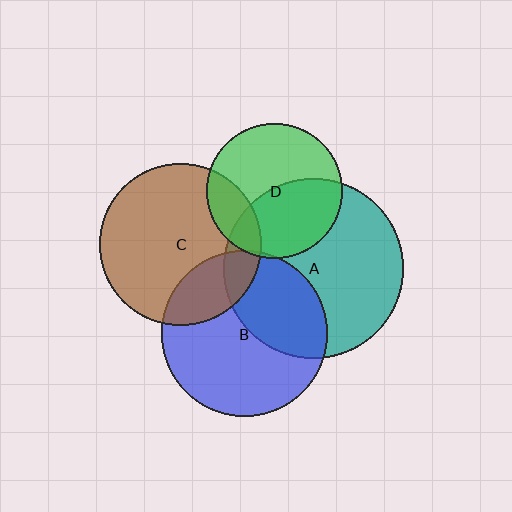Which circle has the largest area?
Circle A (teal).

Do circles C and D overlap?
Yes.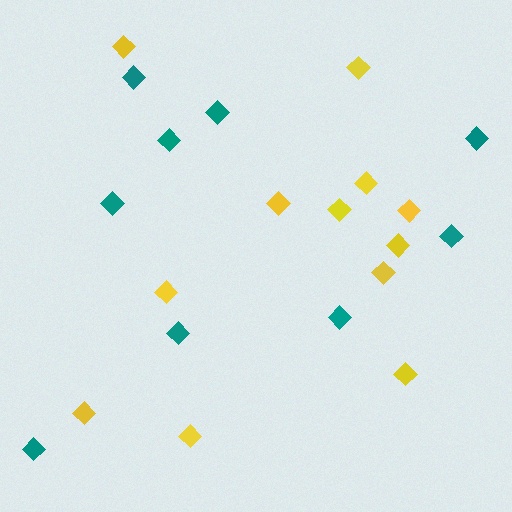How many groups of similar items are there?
There are 2 groups: one group of yellow diamonds (12) and one group of teal diamonds (9).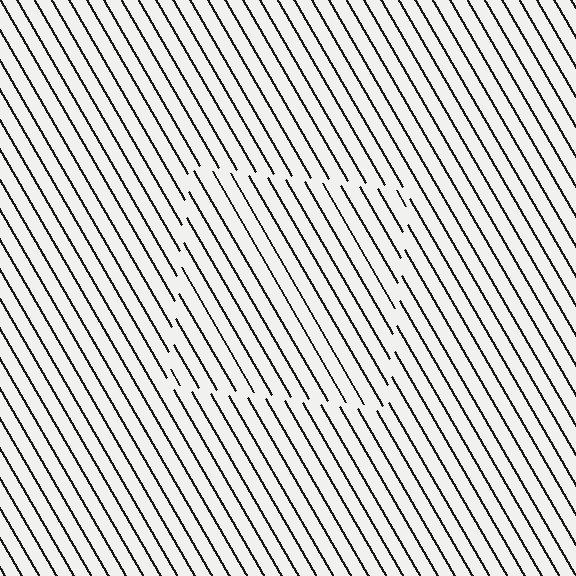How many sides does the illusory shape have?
4 sides — the line-ends trace a square.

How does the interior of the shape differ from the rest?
The interior of the shape contains the same grating, shifted by half a period — the contour is defined by the phase discontinuity where line-ends from the inner and outer gratings abut.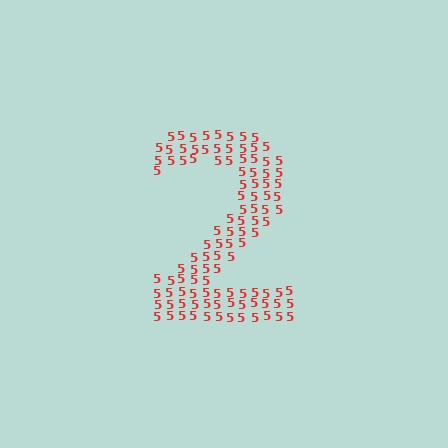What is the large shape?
The large shape is the digit 2.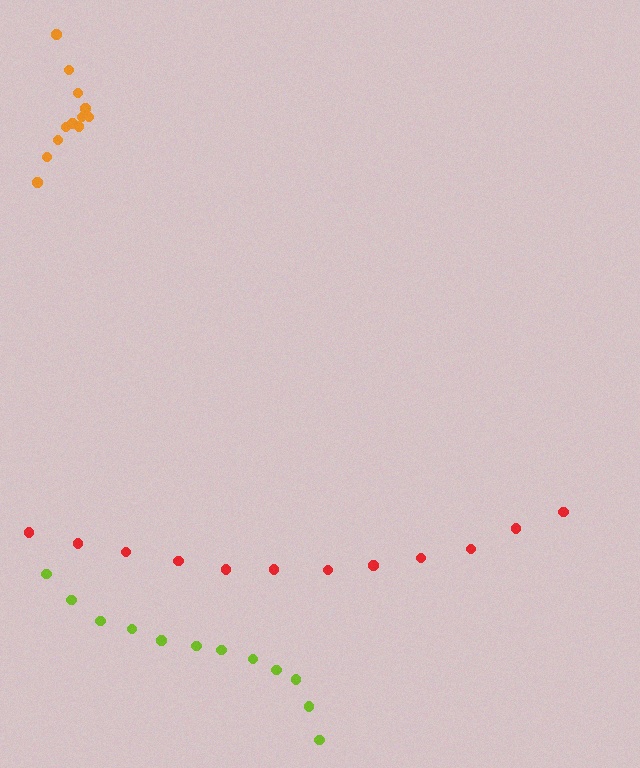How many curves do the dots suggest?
There are 3 distinct paths.